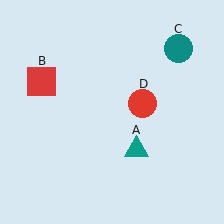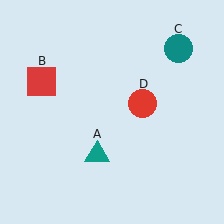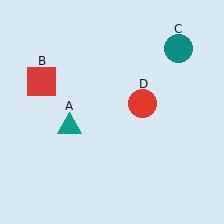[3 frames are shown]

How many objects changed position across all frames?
1 object changed position: teal triangle (object A).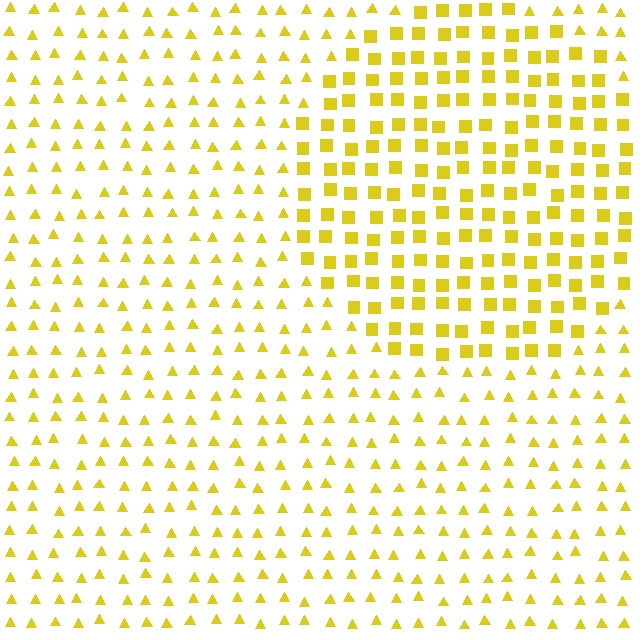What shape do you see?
I see a circle.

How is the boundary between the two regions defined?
The boundary is defined by a change in element shape: squares inside vs. triangles outside. All elements share the same color and spacing.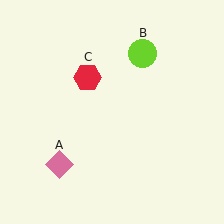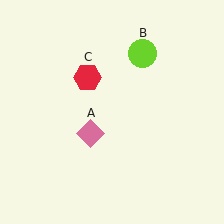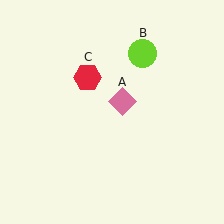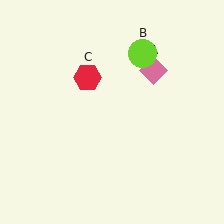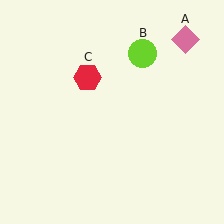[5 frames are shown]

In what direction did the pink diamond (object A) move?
The pink diamond (object A) moved up and to the right.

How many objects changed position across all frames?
1 object changed position: pink diamond (object A).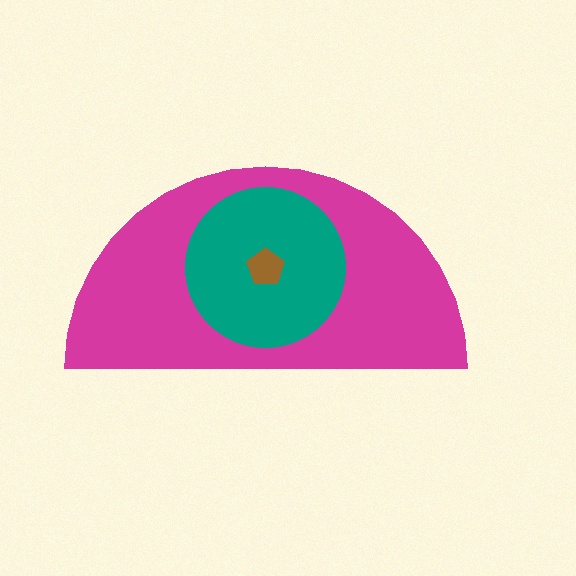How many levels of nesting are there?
3.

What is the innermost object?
The brown pentagon.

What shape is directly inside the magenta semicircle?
The teal circle.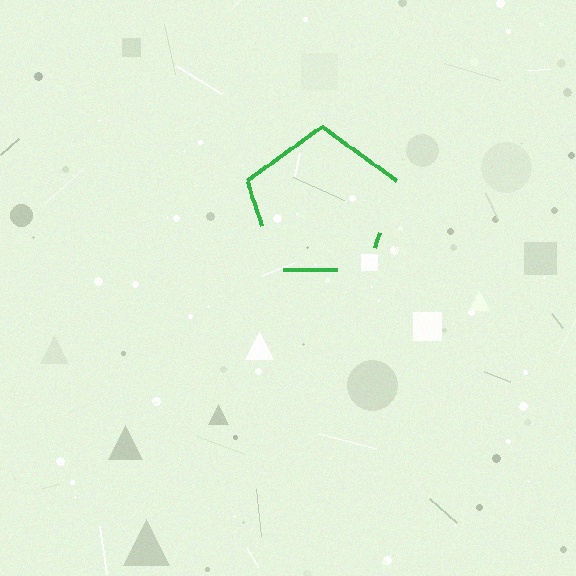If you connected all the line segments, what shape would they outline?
They would outline a pentagon.